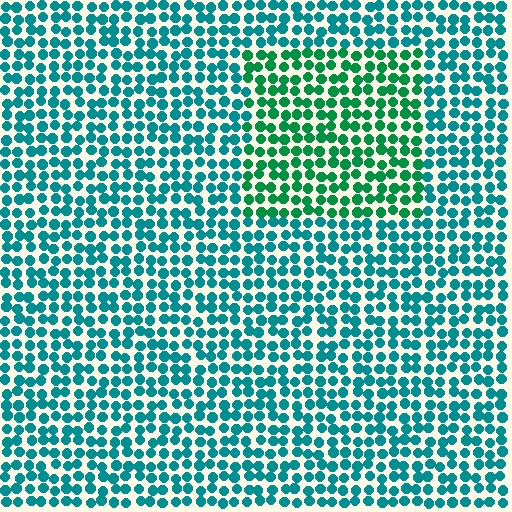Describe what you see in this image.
The image is filled with small teal elements in a uniform arrangement. A rectangle-shaped region is visible where the elements are tinted to a slightly different hue, forming a subtle color boundary.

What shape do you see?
I see a rectangle.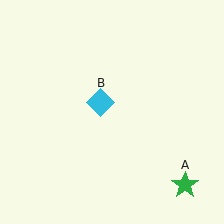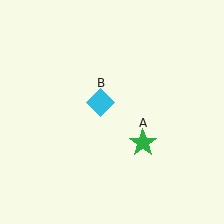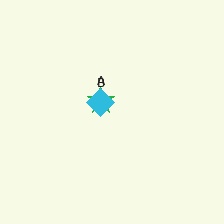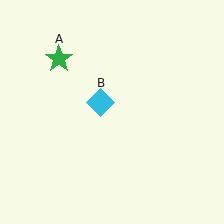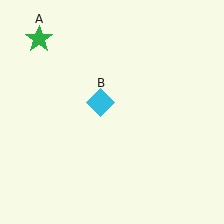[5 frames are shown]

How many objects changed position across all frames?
1 object changed position: green star (object A).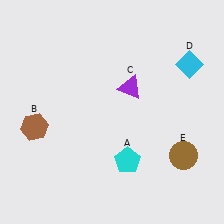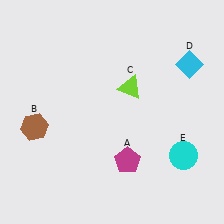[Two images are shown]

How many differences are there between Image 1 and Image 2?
There are 3 differences between the two images.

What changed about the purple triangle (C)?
In Image 1, C is purple. In Image 2, it changed to lime.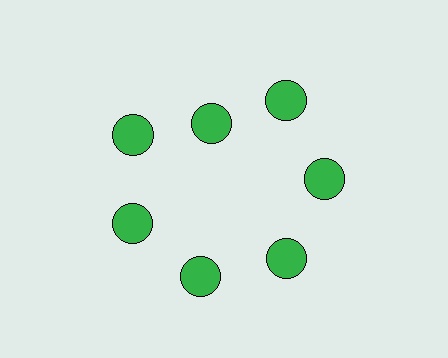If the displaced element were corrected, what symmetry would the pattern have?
It would have 7-fold rotational symmetry — the pattern would map onto itself every 51 degrees.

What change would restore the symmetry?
The symmetry would be restored by moving it outward, back onto the ring so that all 7 circles sit at equal angles and equal distance from the center.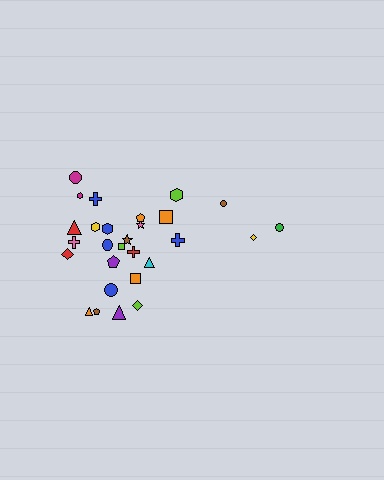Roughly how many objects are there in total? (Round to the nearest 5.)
Roughly 30 objects in total.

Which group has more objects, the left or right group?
The left group.